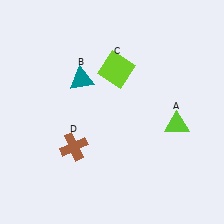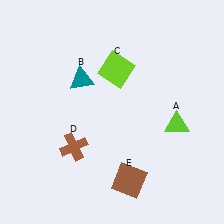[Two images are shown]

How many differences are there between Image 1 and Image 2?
There is 1 difference between the two images.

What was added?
A brown square (E) was added in Image 2.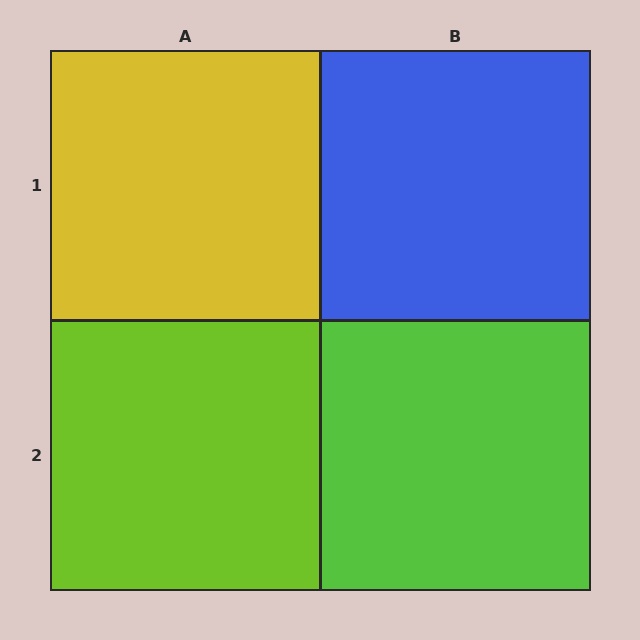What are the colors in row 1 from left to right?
Yellow, blue.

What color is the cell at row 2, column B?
Lime.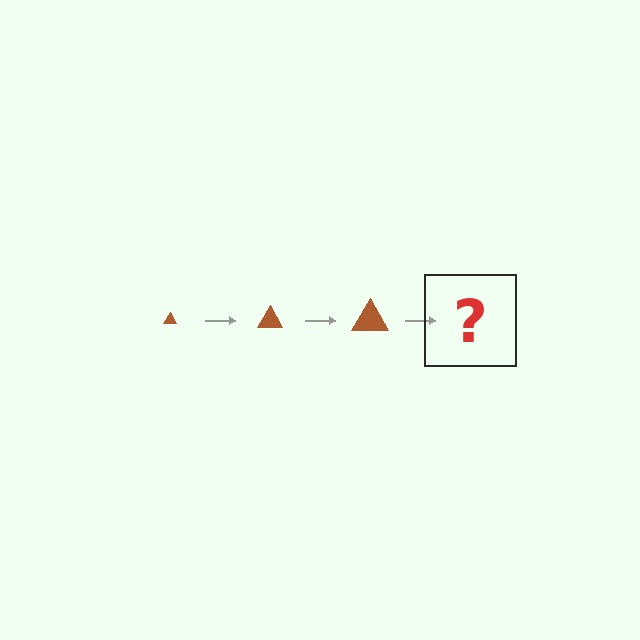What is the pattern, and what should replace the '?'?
The pattern is that the triangle gets progressively larger each step. The '?' should be a brown triangle, larger than the previous one.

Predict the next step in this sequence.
The next step is a brown triangle, larger than the previous one.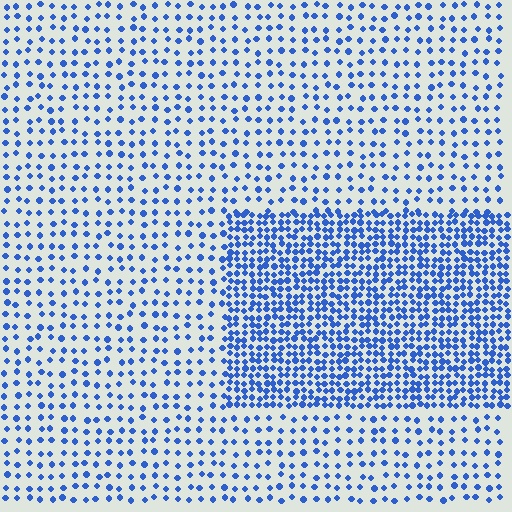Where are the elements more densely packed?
The elements are more densely packed inside the rectangle boundary.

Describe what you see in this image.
The image contains small blue elements arranged at two different densities. A rectangle-shaped region is visible where the elements are more densely packed than the surrounding area.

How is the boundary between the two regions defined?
The boundary is defined by a change in element density (approximately 2.5x ratio). All elements are the same color, size, and shape.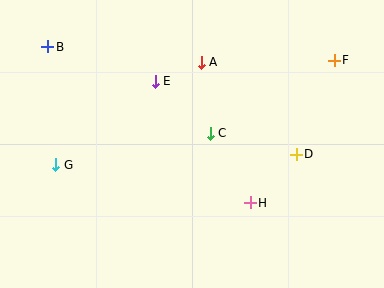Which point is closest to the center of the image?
Point C at (210, 133) is closest to the center.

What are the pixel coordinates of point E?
Point E is at (155, 81).